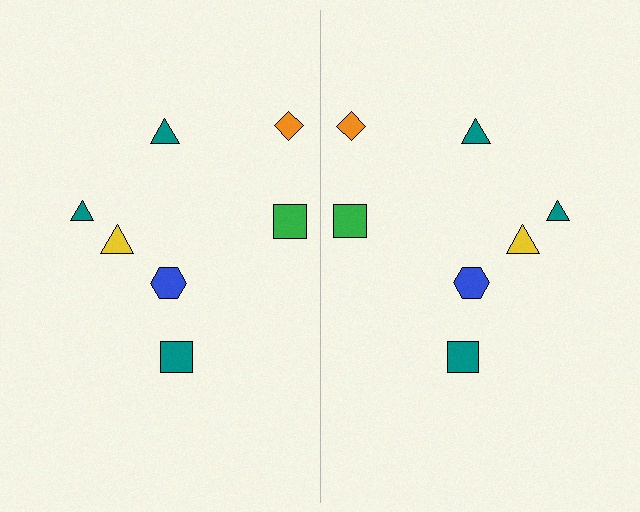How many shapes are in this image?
There are 14 shapes in this image.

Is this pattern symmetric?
Yes, this pattern has bilateral (reflection) symmetry.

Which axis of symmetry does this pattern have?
The pattern has a vertical axis of symmetry running through the center of the image.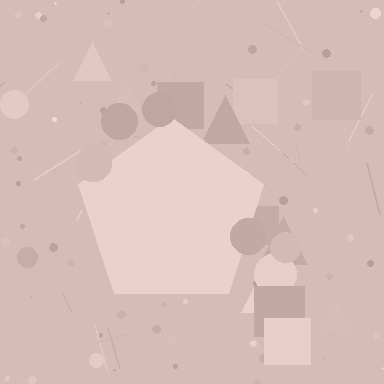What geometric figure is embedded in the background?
A pentagon is embedded in the background.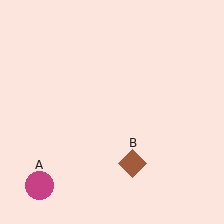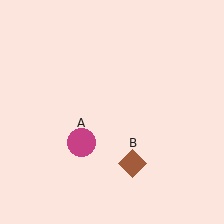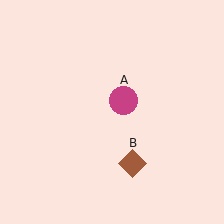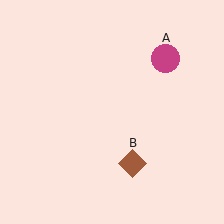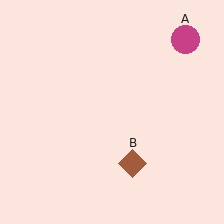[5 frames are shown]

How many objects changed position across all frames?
1 object changed position: magenta circle (object A).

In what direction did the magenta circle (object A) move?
The magenta circle (object A) moved up and to the right.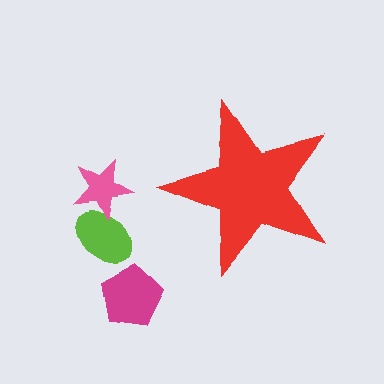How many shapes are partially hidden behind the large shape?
0 shapes are partially hidden.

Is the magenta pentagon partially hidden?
No, the magenta pentagon is fully visible.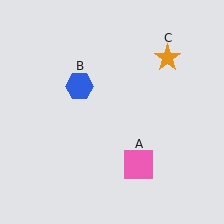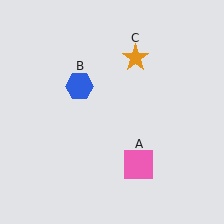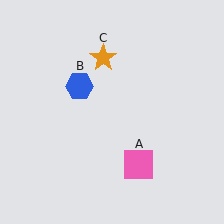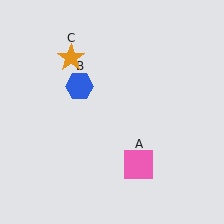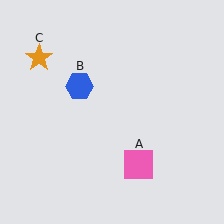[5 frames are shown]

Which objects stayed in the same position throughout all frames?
Pink square (object A) and blue hexagon (object B) remained stationary.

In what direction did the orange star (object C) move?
The orange star (object C) moved left.